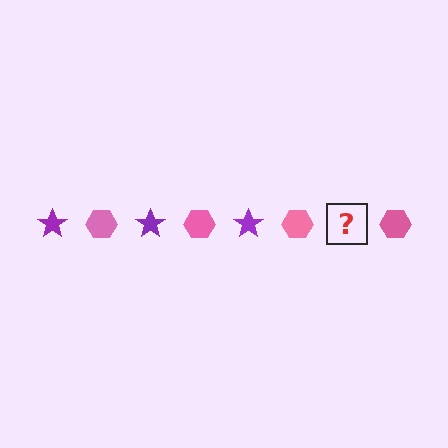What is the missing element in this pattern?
The missing element is a purple star.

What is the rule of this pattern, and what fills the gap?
The rule is that the pattern alternates between purple star and pink hexagon. The gap should be filled with a purple star.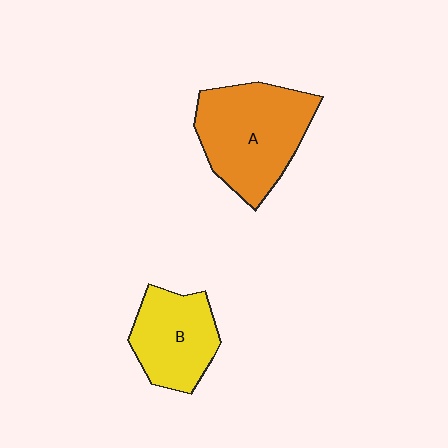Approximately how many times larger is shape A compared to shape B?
Approximately 1.5 times.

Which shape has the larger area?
Shape A (orange).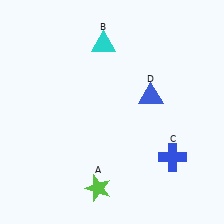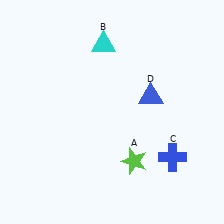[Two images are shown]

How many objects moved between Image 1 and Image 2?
1 object moved between the two images.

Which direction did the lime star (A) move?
The lime star (A) moved right.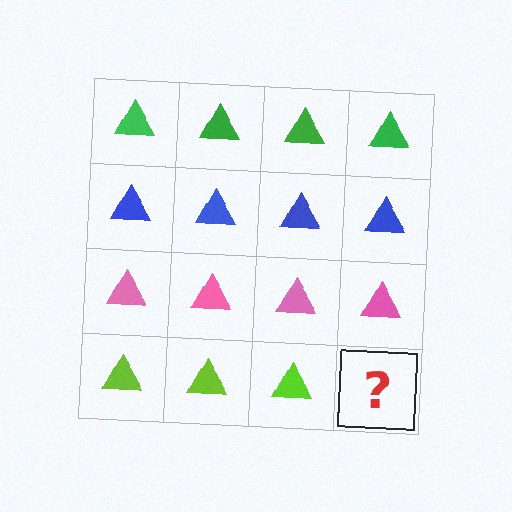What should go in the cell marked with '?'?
The missing cell should contain a lime triangle.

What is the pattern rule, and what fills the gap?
The rule is that each row has a consistent color. The gap should be filled with a lime triangle.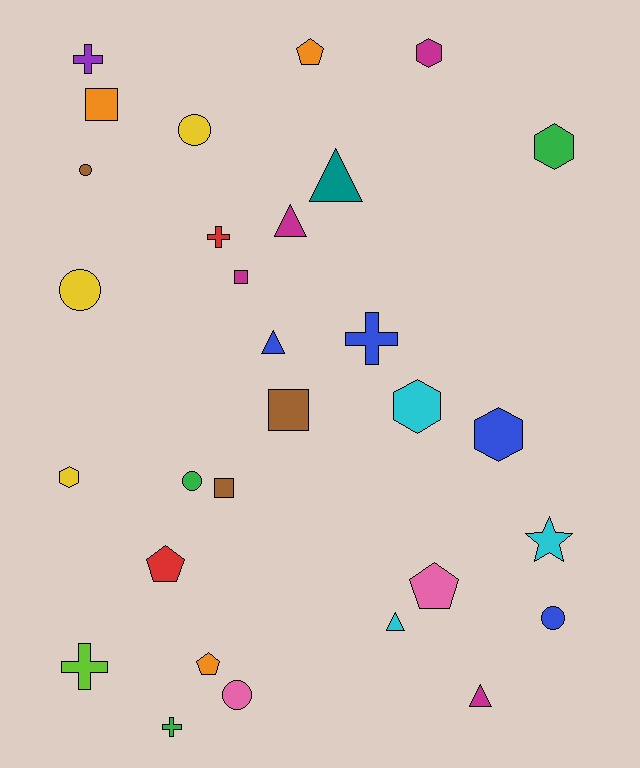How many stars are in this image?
There is 1 star.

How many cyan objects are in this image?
There are 3 cyan objects.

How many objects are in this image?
There are 30 objects.